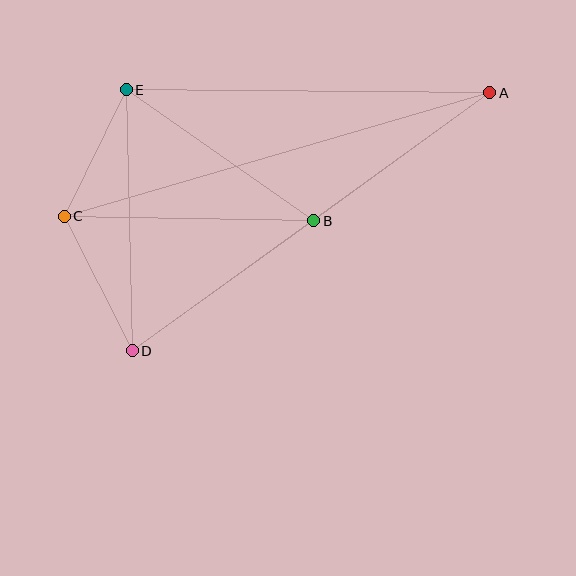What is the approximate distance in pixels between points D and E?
The distance between D and E is approximately 261 pixels.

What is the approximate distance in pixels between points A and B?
The distance between A and B is approximately 218 pixels.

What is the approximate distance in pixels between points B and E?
The distance between B and E is approximately 229 pixels.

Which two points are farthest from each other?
Points A and C are farthest from each other.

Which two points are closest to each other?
Points C and E are closest to each other.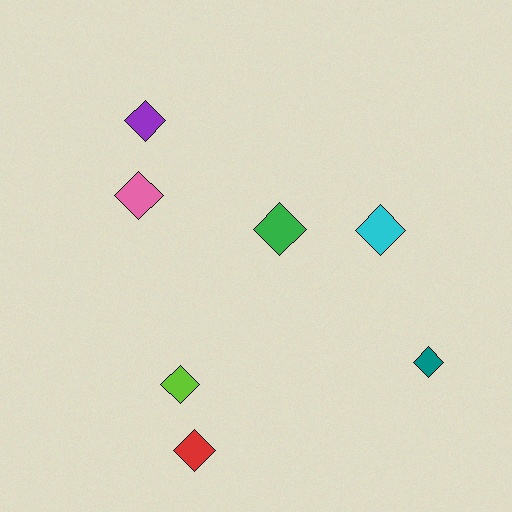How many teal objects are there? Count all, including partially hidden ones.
There is 1 teal object.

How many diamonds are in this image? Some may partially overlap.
There are 7 diamonds.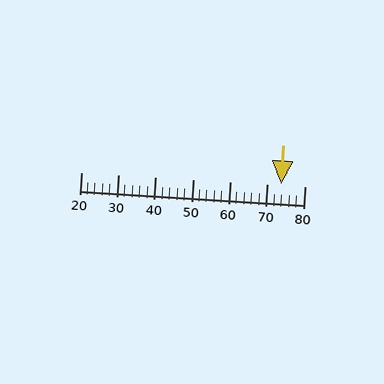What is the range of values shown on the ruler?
The ruler shows values from 20 to 80.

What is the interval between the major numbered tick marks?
The major tick marks are spaced 10 units apart.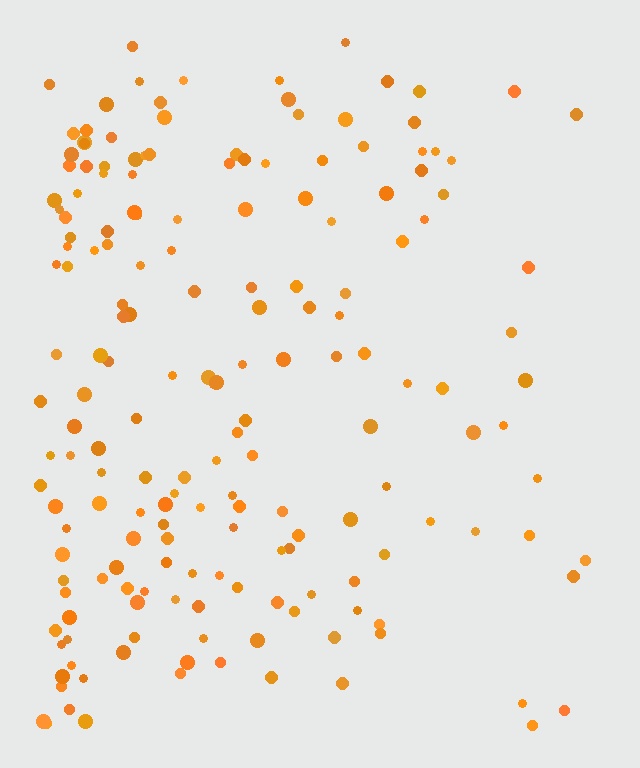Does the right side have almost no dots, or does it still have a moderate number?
Still a moderate number, just noticeably fewer than the left.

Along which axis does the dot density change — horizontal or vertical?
Horizontal.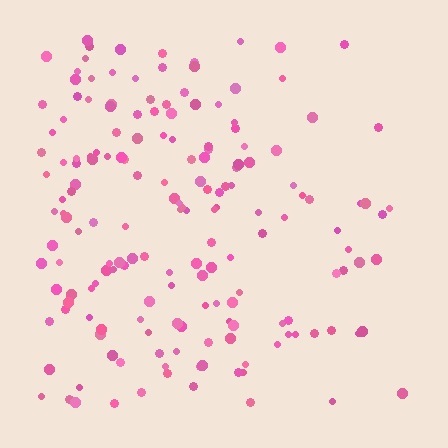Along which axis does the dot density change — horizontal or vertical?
Horizontal.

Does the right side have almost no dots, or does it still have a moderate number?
Still a moderate number, just noticeably fewer than the left.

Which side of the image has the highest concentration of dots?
The left.